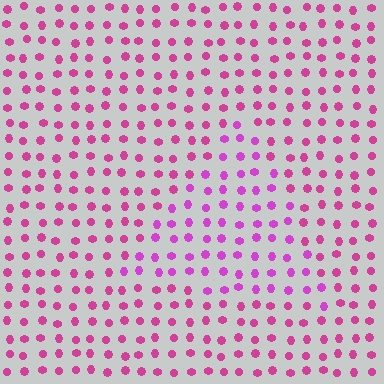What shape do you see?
I see a triangle.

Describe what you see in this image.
The image is filled with small magenta elements in a uniform arrangement. A triangle-shaped region is visible where the elements are tinted to a slightly different hue, forming a subtle color boundary.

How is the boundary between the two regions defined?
The boundary is defined purely by a slight shift in hue (about 22 degrees). Spacing, size, and orientation are identical on both sides.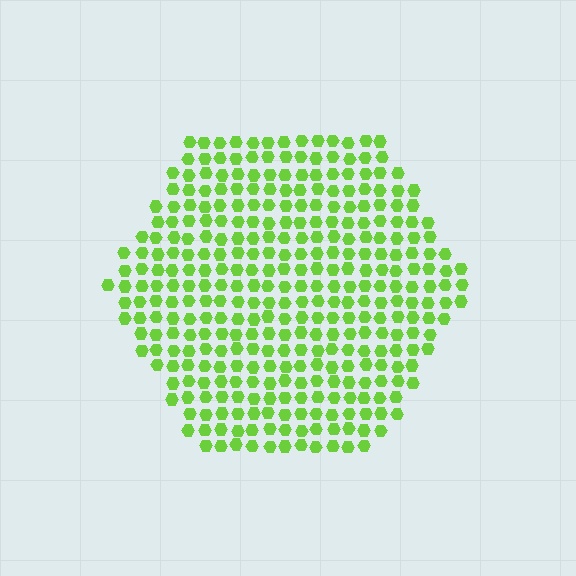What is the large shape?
The large shape is a hexagon.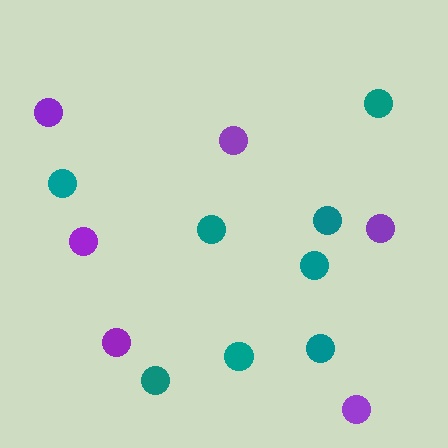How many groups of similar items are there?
There are 2 groups: one group of teal circles (8) and one group of purple circles (6).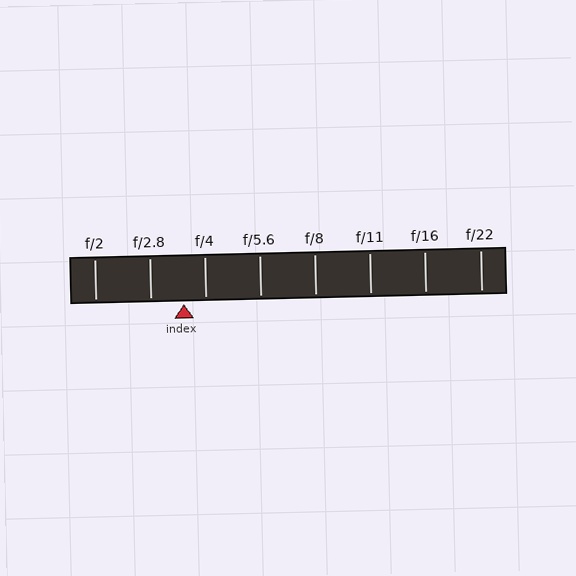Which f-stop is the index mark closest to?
The index mark is closest to f/4.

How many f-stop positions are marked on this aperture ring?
There are 8 f-stop positions marked.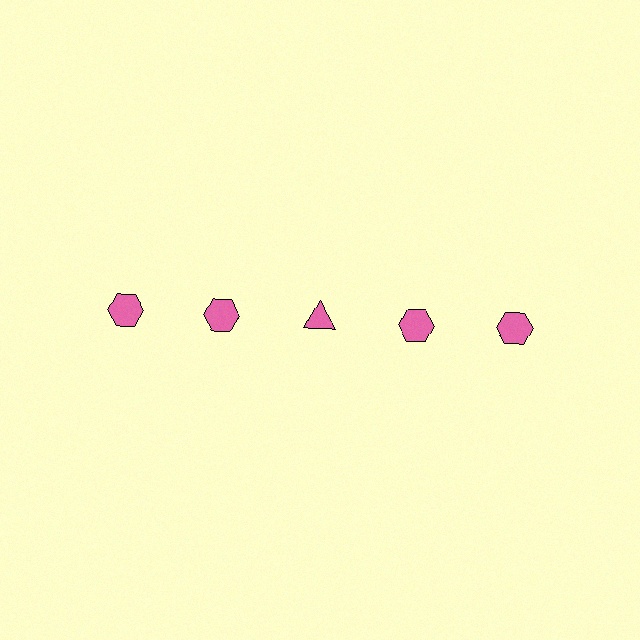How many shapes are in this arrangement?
There are 5 shapes arranged in a grid pattern.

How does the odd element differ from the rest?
It has a different shape: triangle instead of hexagon.